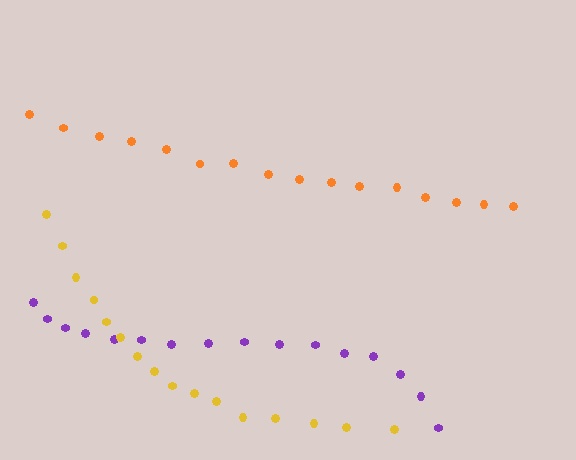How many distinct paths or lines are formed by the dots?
There are 3 distinct paths.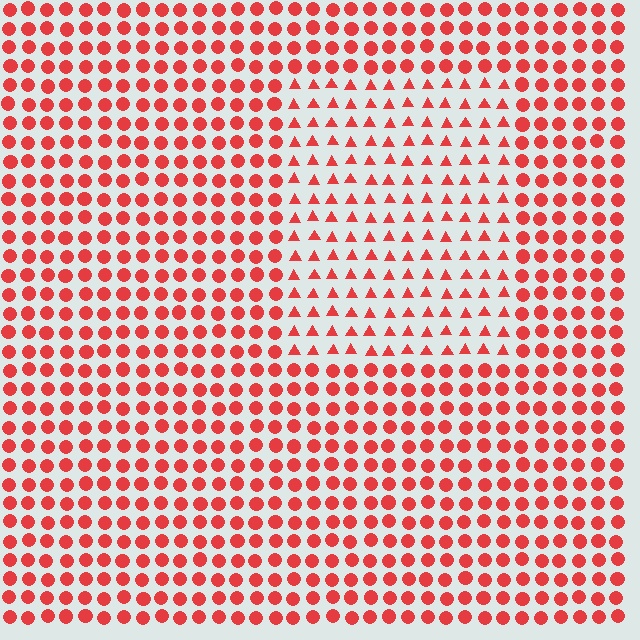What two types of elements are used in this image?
The image uses triangles inside the rectangle region and circles outside it.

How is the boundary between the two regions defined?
The boundary is defined by a change in element shape: triangles inside vs. circles outside. All elements share the same color and spacing.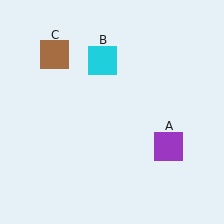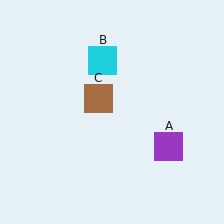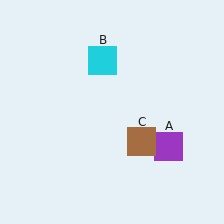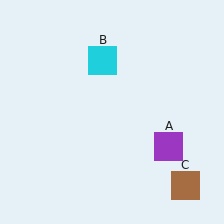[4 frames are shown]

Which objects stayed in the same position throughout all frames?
Purple square (object A) and cyan square (object B) remained stationary.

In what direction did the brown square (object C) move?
The brown square (object C) moved down and to the right.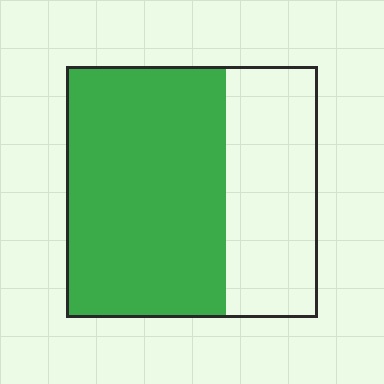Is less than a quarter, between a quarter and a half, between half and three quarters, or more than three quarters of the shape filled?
Between half and three quarters.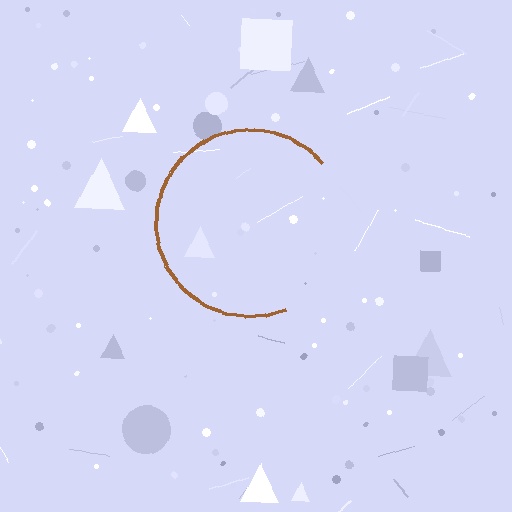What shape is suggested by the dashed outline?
The dashed outline suggests a circle.